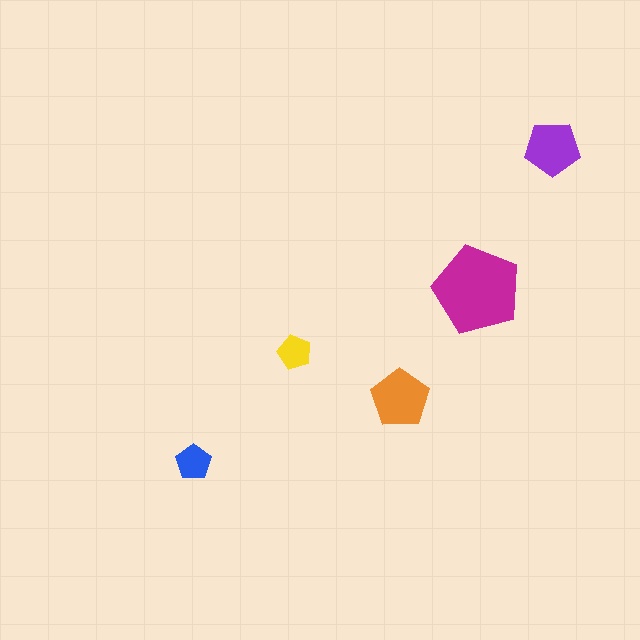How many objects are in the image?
There are 5 objects in the image.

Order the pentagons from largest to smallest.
the magenta one, the orange one, the purple one, the blue one, the yellow one.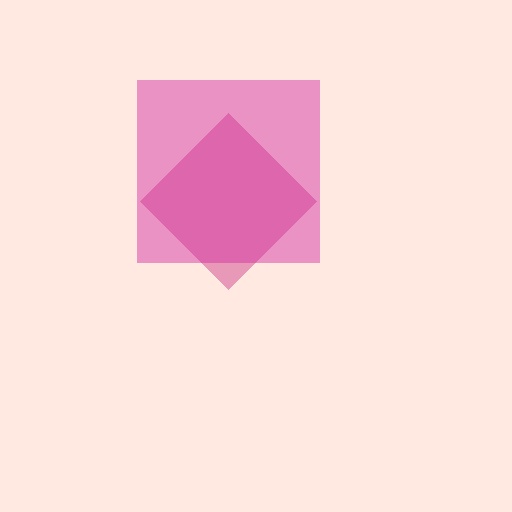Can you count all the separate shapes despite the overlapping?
Yes, there are 2 separate shapes.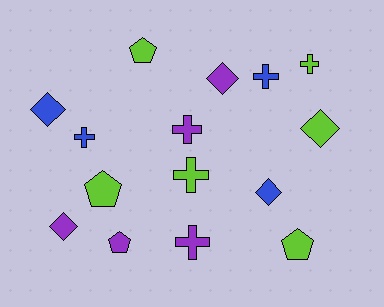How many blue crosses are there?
There are 2 blue crosses.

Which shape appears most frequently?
Cross, with 6 objects.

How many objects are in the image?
There are 15 objects.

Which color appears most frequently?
Lime, with 6 objects.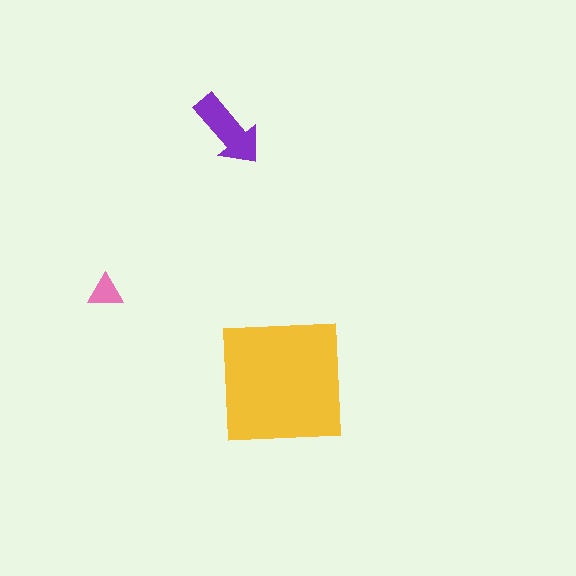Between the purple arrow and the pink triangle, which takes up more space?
The purple arrow.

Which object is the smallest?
The pink triangle.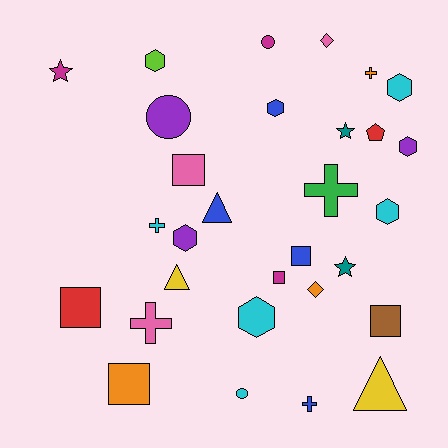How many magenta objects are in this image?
There are 3 magenta objects.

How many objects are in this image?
There are 30 objects.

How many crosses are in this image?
There are 5 crosses.